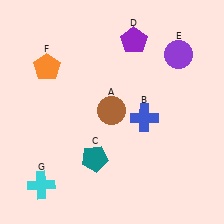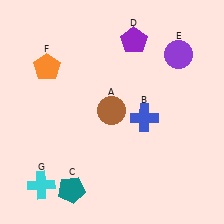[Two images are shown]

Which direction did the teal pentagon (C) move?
The teal pentagon (C) moved down.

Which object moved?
The teal pentagon (C) moved down.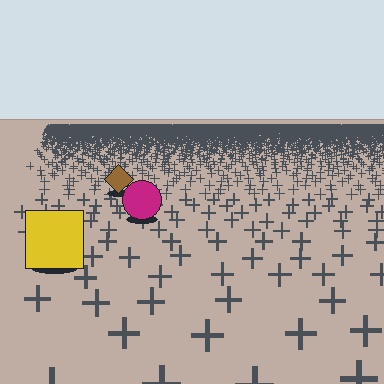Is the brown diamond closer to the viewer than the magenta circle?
No. The magenta circle is closer — you can tell from the texture gradient: the ground texture is coarser near it.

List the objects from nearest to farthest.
From nearest to farthest: the yellow square, the magenta circle, the brown diamond.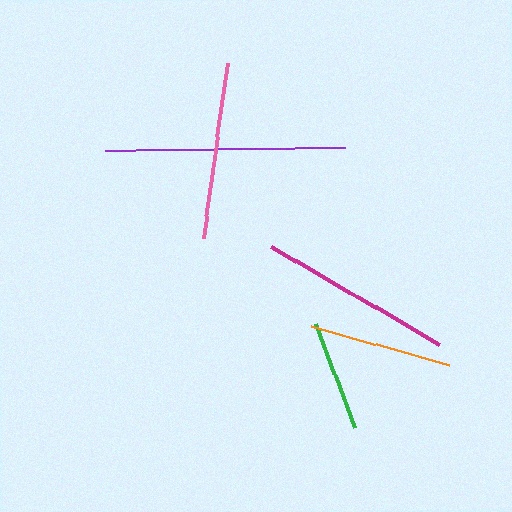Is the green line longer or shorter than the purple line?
The purple line is longer than the green line.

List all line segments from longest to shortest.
From longest to shortest: purple, magenta, pink, orange, green.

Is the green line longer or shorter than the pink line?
The pink line is longer than the green line.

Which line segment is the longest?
The purple line is the longest at approximately 240 pixels.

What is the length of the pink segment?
The pink segment is approximately 176 pixels long.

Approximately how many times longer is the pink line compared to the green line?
The pink line is approximately 1.6 times the length of the green line.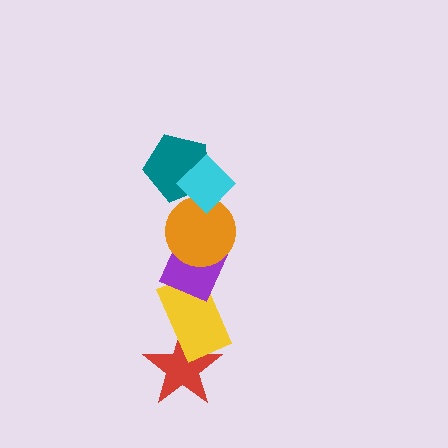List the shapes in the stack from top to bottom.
From top to bottom: the cyan diamond, the teal pentagon, the orange circle, the purple diamond, the yellow rectangle, the red star.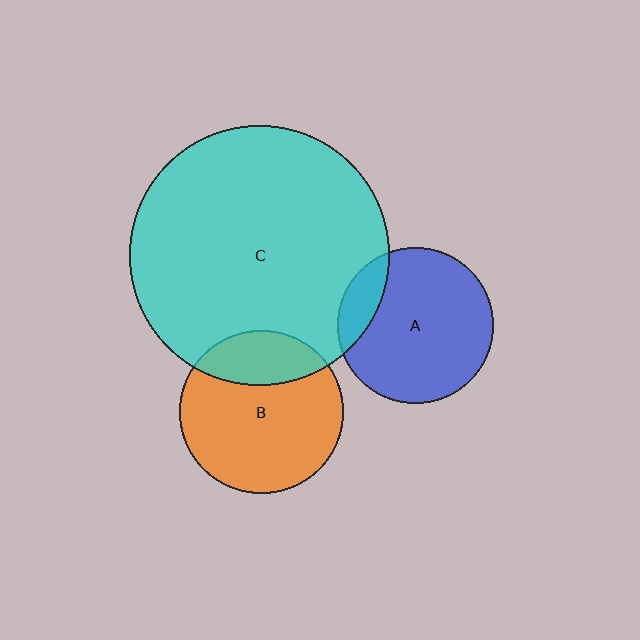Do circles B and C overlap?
Yes.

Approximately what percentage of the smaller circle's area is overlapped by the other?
Approximately 25%.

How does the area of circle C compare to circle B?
Approximately 2.5 times.